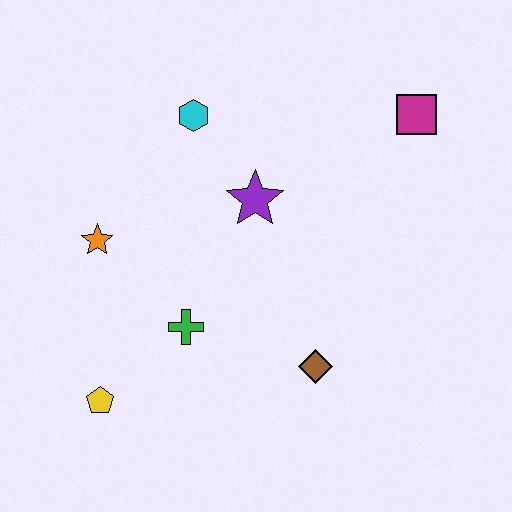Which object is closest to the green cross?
The yellow pentagon is closest to the green cross.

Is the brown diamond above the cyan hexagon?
No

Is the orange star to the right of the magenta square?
No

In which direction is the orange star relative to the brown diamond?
The orange star is to the left of the brown diamond.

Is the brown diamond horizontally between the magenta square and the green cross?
Yes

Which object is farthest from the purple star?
The yellow pentagon is farthest from the purple star.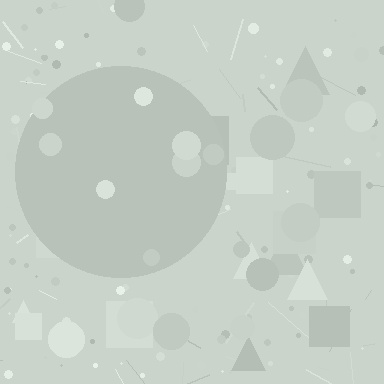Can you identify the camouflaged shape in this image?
The camouflaged shape is a circle.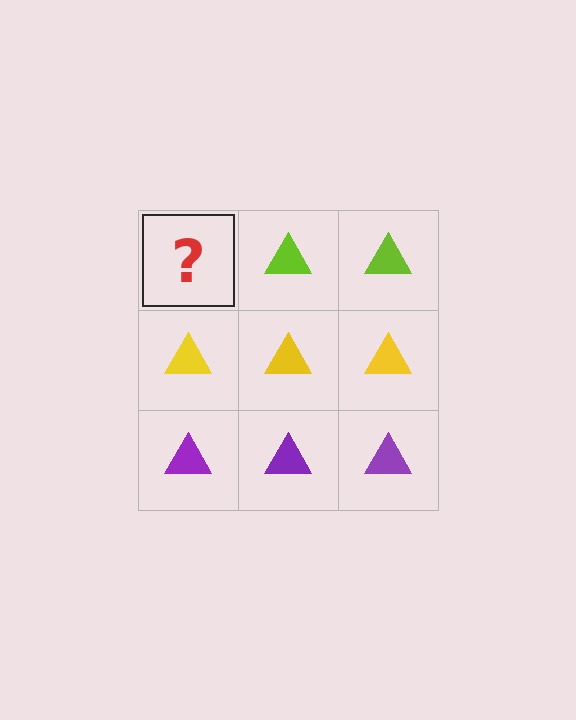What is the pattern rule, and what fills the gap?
The rule is that each row has a consistent color. The gap should be filled with a lime triangle.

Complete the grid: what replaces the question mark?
The question mark should be replaced with a lime triangle.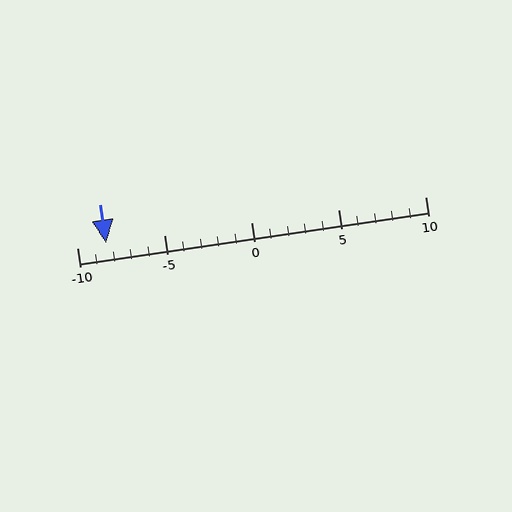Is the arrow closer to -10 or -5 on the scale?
The arrow is closer to -10.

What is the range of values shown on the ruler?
The ruler shows values from -10 to 10.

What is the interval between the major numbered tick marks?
The major tick marks are spaced 5 units apart.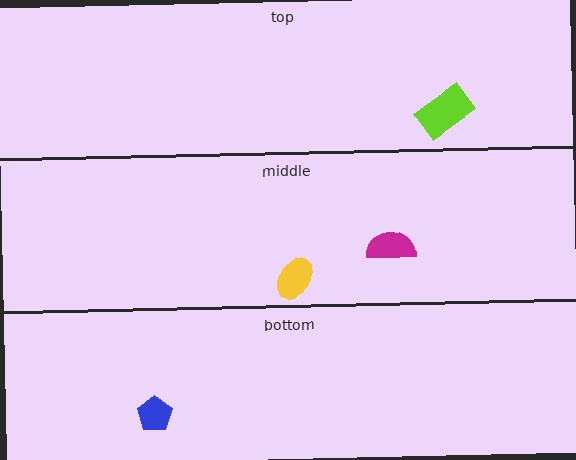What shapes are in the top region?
The lime rectangle.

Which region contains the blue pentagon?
The bottom region.